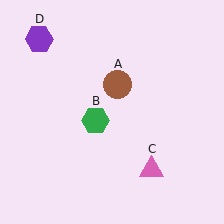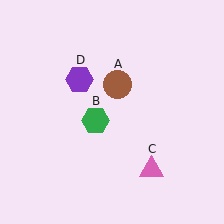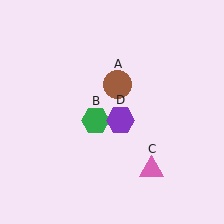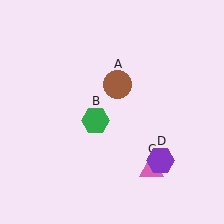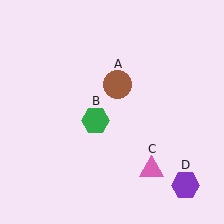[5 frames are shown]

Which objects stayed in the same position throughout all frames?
Brown circle (object A) and green hexagon (object B) and pink triangle (object C) remained stationary.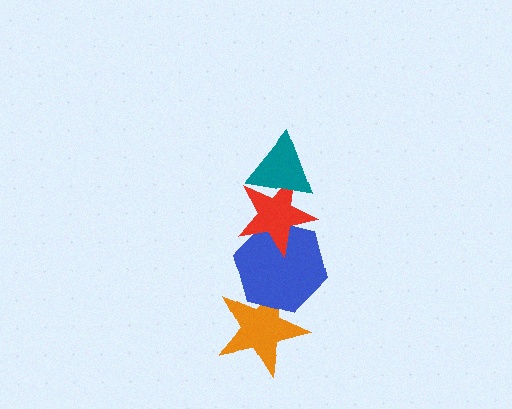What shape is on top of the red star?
The teal triangle is on top of the red star.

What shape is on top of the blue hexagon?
The red star is on top of the blue hexagon.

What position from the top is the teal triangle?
The teal triangle is 1st from the top.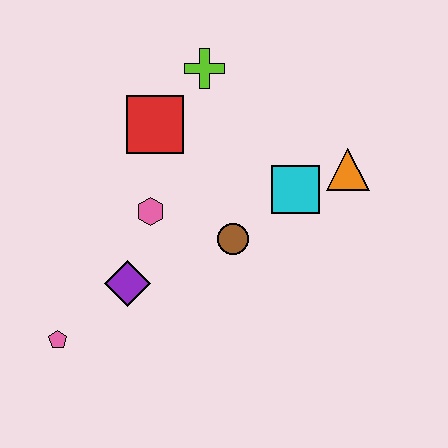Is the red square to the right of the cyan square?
No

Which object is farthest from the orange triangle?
The pink pentagon is farthest from the orange triangle.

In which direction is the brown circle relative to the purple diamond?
The brown circle is to the right of the purple diamond.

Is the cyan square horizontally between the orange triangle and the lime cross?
Yes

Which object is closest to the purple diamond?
The pink hexagon is closest to the purple diamond.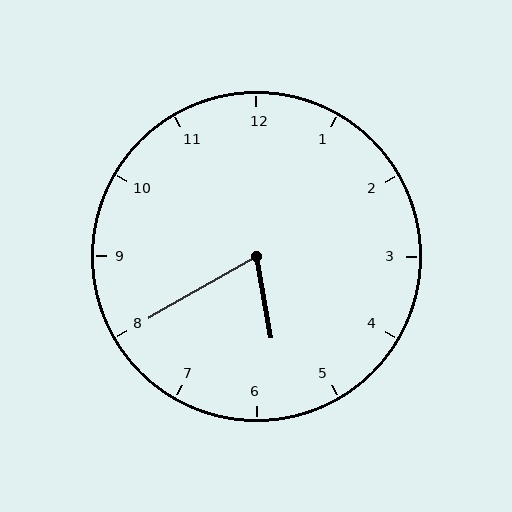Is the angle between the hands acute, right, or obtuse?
It is acute.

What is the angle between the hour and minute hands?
Approximately 70 degrees.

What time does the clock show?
5:40.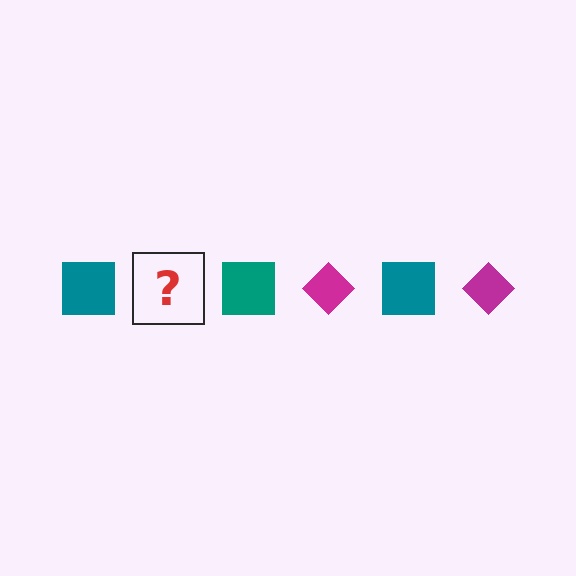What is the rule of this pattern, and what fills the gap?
The rule is that the pattern alternates between teal square and magenta diamond. The gap should be filled with a magenta diamond.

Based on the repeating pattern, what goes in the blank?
The blank should be a magenta diamond.